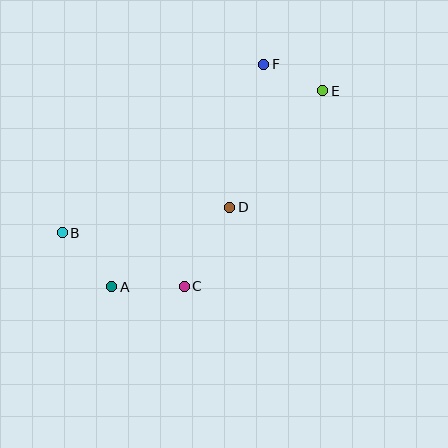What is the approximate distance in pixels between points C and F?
The distance between C and F is approximately 236 pixels.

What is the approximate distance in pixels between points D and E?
The distance between D and E is approximately 149 pixels.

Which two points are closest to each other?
Points E and F are closest to each other.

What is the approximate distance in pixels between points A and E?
The distance between A and E is approximately 288 pixels.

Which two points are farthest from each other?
Points B and E are farthest from each other.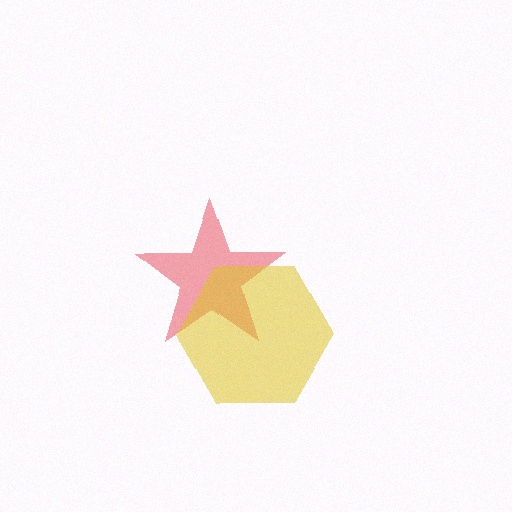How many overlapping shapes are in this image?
There are 2 overlapping shapes in the image.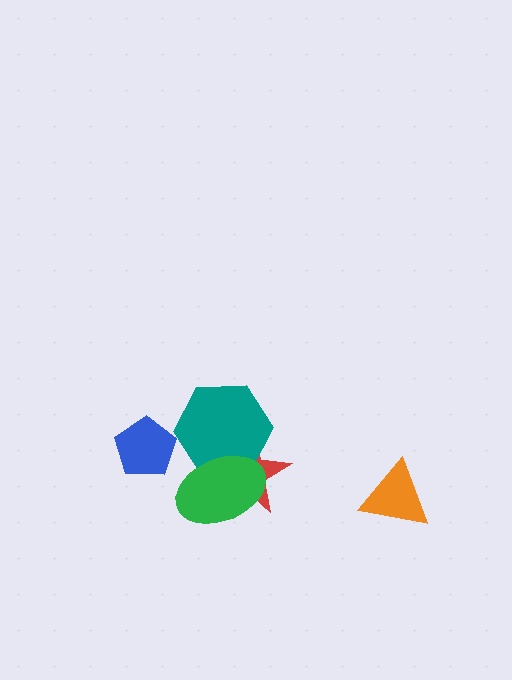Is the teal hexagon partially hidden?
Yes, it is partially covered by another shape.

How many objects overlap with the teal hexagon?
2 objects overlap with the teal hexagon.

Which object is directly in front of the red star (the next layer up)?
The teal hexagon is directly in front of the red star.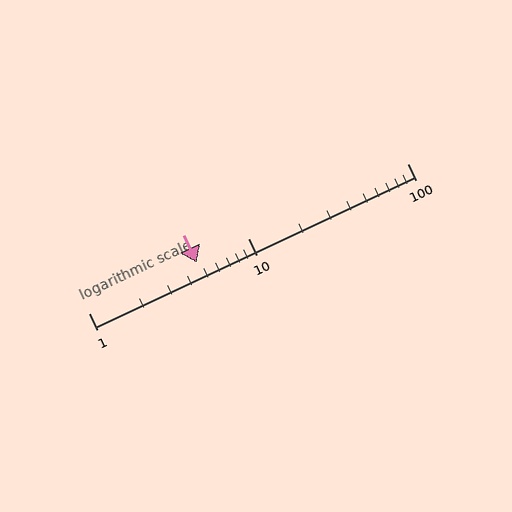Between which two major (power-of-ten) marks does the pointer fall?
The pointer is between 1 and 10.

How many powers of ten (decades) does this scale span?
The scale spans 2 decades, from 1 to 100.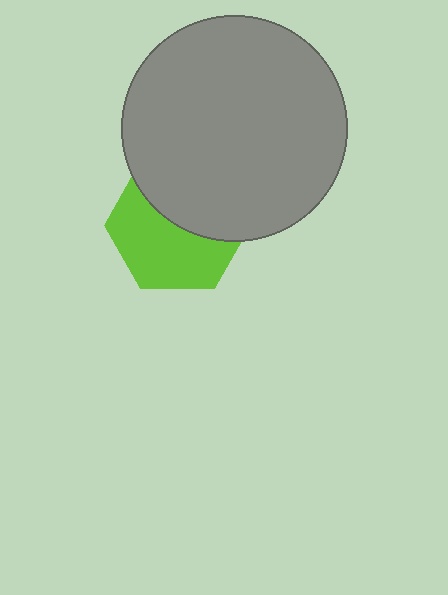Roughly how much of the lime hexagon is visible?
About half of it is visible (roughly 55%).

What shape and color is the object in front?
The object in front is a gray circle.